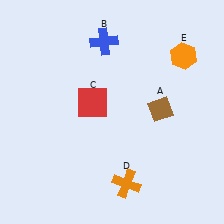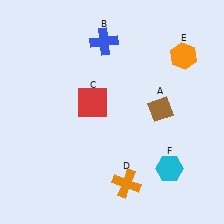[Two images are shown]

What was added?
A cyan hexagon (F) was added in Image 2.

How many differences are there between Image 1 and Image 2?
There is 1 difference between the two images.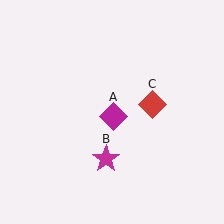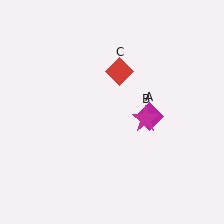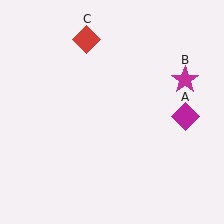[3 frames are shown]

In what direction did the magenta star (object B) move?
The magenta star (object B) moved up and to the right.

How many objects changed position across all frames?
3 objects changed position: magenta diamond (object A), magenta star (object B), red diamond (object C).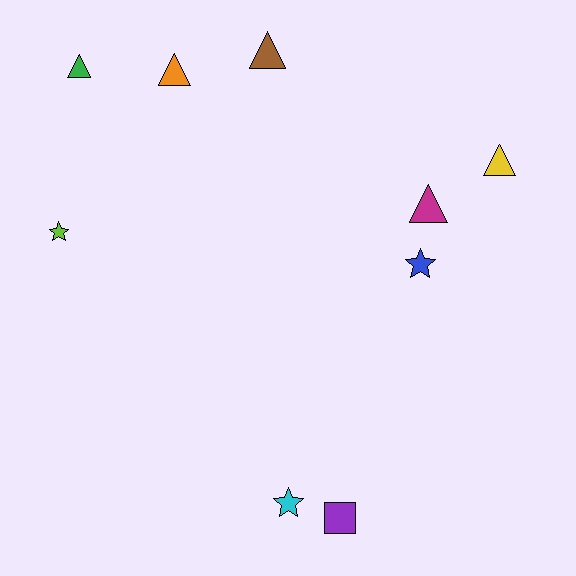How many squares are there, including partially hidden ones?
There is 1 square.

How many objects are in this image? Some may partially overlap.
There are 9 objects.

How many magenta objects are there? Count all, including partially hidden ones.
There is 1 magenta object.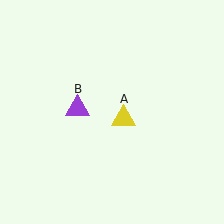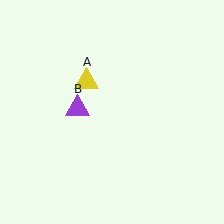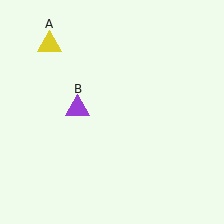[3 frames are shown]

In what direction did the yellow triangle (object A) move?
The yellow triangle (object A) moved up and to the left.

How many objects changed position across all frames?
1 object changed position: yellow triangle (object A).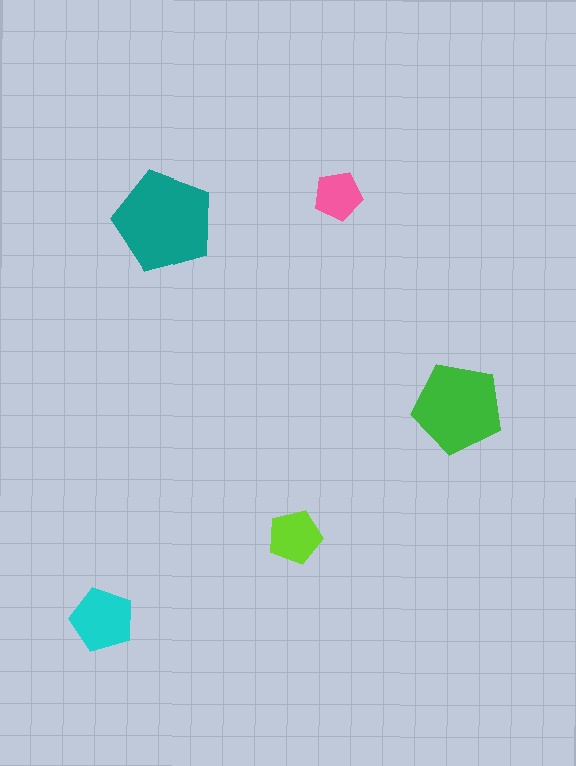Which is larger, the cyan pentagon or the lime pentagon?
The cyan one.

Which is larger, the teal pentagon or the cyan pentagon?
The teal one.